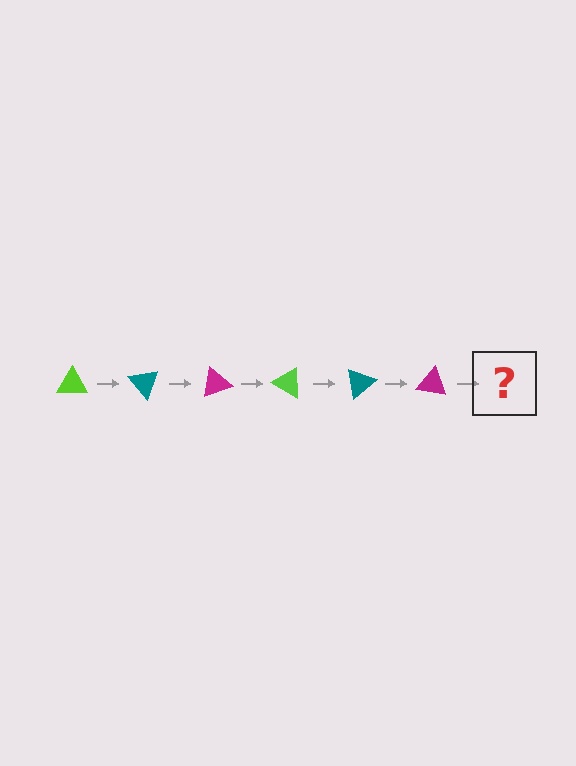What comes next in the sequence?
The next element should be a lime triangle, rotated 300 degrees from the start.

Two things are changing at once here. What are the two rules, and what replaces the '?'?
The two rules are that it rotates 50 degrees each step and the color cycles through lime, teal, and magenta. The '?' should be a lime triangle, rotated 300 degrees from the start.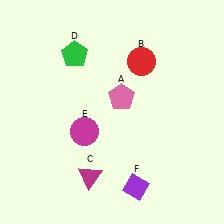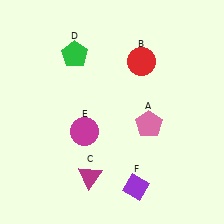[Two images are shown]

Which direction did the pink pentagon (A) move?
The pink pentagon (A) moved right.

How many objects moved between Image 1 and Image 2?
1 object moved between the two images.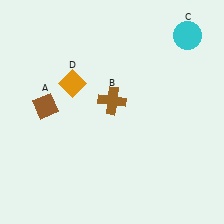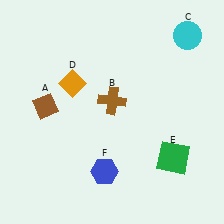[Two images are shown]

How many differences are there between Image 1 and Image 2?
There are 2 differences between the two images.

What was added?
A green square (E), a blue hexagon (F) were added in Image 2.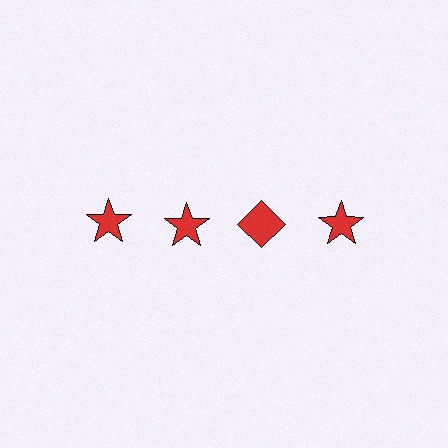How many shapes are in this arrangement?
There are 4 shapes arranged in a grid pattern.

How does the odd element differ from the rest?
It has a different shape: diamond instead of star.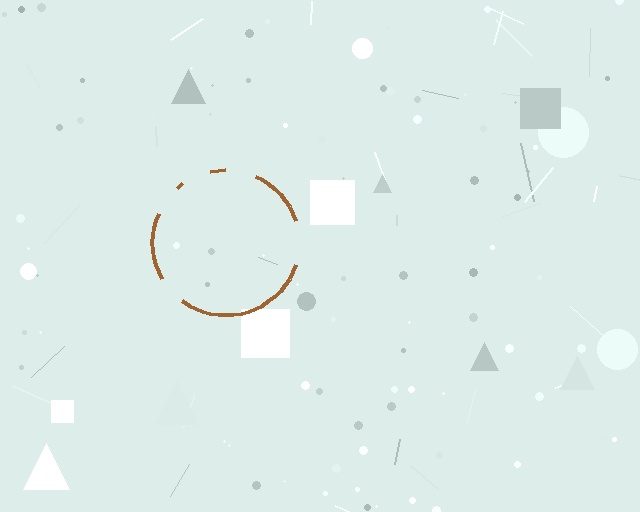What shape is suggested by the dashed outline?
The dashed outline suggests a circle.